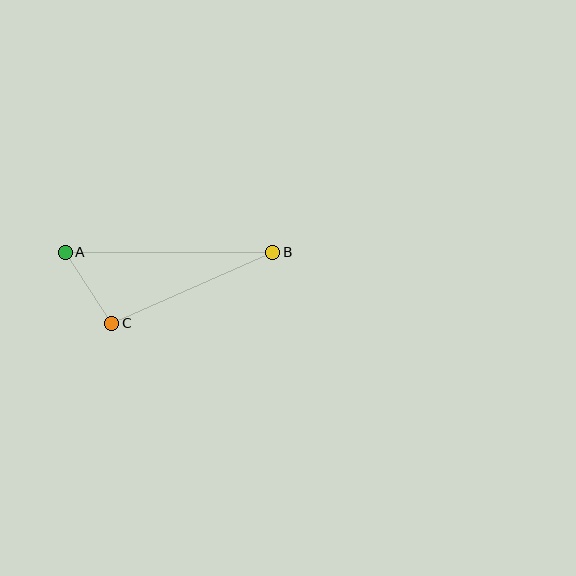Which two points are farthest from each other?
Points A and B are farthest from each other.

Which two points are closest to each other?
Points A and C are closest to each other.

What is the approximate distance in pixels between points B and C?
The distance between B and C is approximately 176 pixels.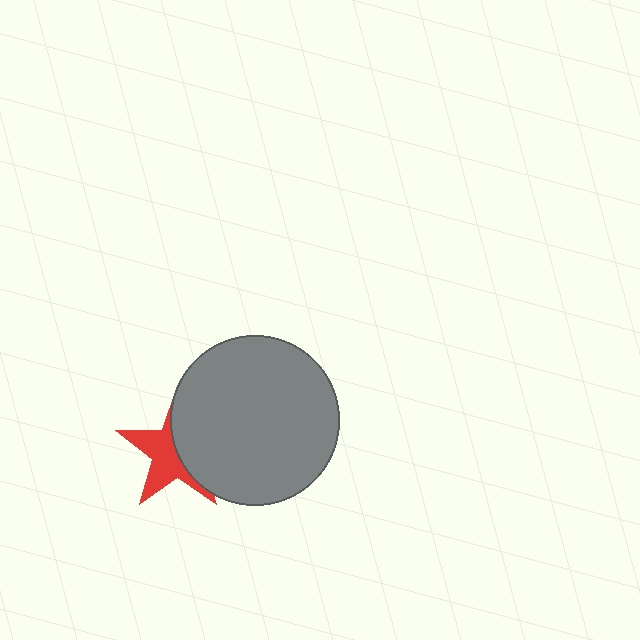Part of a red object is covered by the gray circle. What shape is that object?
It is a star.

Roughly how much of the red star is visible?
About half of it is visible (roughly 51%).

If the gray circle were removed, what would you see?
You would see the complete red star.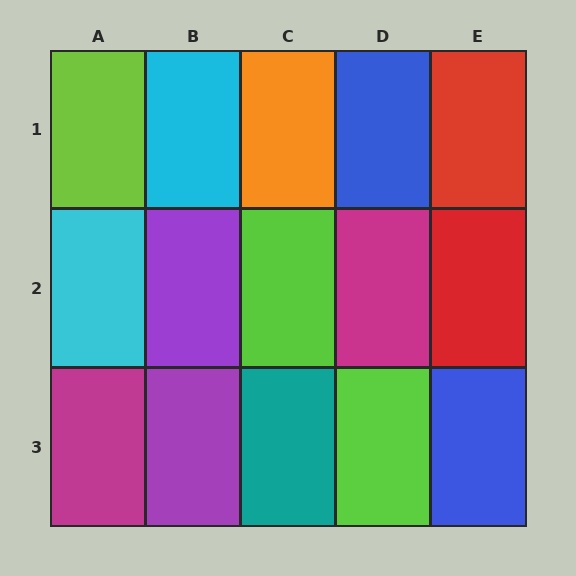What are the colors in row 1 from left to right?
Lime, cyan, orange, blue, red.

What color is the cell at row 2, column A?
Cyan.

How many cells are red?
2 cells are red.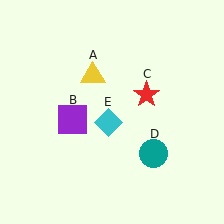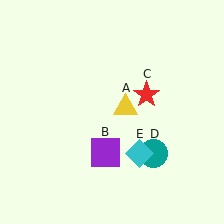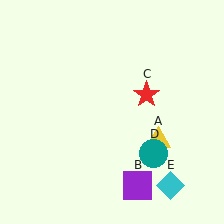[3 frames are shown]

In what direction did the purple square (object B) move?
The purple square (object B) moved down and to the right.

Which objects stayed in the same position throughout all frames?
Red star (object C) and teal circle (object D) remained stationary.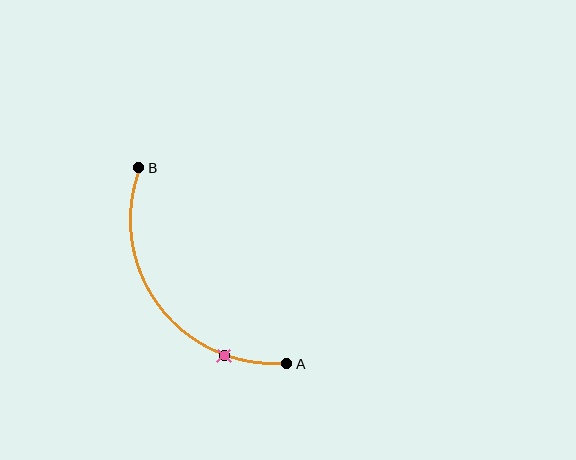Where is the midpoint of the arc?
The arc midpoint is the point on the curve farthest from the straight line joining A and B. It sits below and to the left of that line.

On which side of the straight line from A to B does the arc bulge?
The arc bulges below and to the left of the straight line connecting A and B.